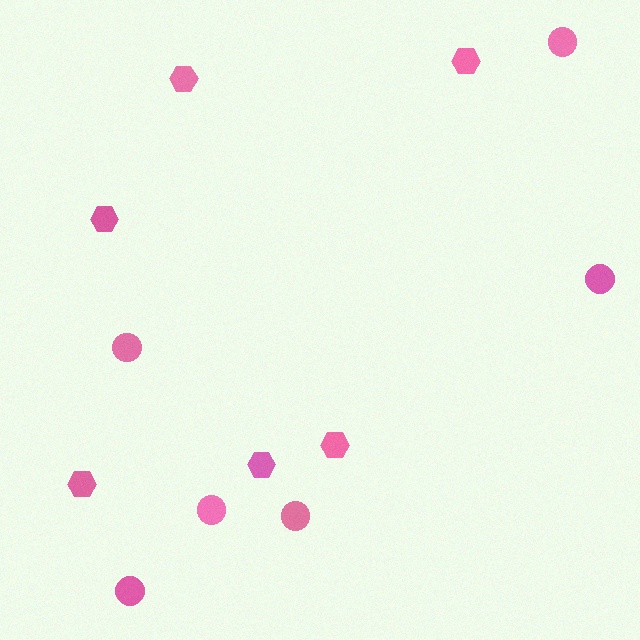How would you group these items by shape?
There are 2 groups: one group of hexagons (6) and one group of circles (6).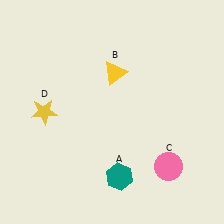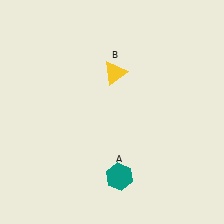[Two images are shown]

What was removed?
The yellow star (D), the pink circle (C) were removed in Image 2.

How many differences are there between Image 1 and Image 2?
There are 2 differences between the two images.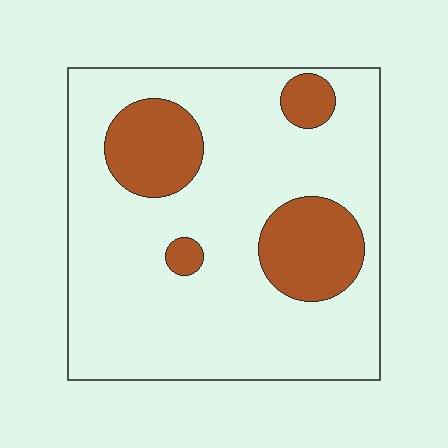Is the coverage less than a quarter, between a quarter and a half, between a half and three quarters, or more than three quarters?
Less than a quarter.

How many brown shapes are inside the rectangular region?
4.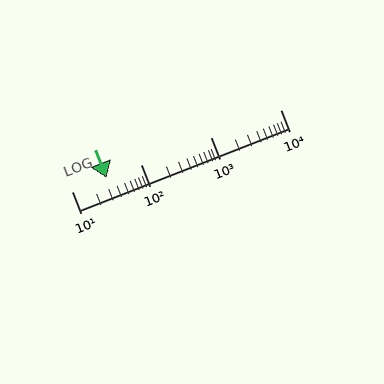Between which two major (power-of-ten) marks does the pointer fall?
The pointer is between 10 and 100.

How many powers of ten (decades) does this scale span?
The scale spans 3 decades, from 10 to 10000.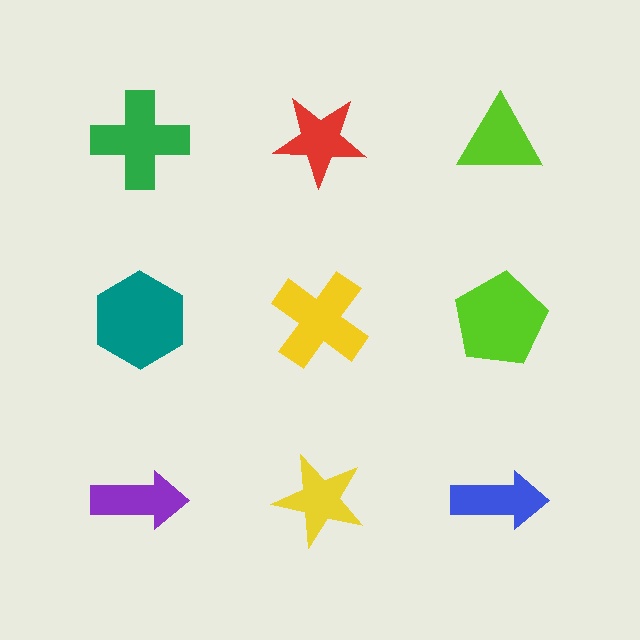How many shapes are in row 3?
3 shapes.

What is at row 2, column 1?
A teal hexagon.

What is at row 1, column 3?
A lime triangle.